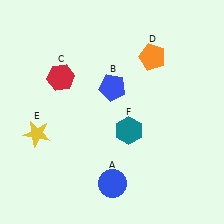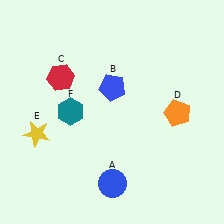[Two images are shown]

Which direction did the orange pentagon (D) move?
The orange pentagon (D) moved down.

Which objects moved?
The objects that moved are: the orange pentagon (D), the teal hexagon (F).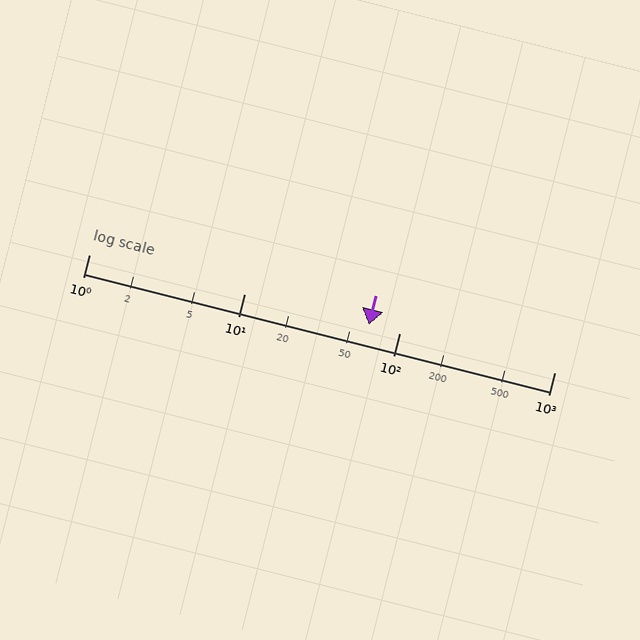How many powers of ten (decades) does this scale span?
The scale spans 3 decades, from 1 to 1000.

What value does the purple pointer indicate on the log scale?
The pointer indicates approximately 64.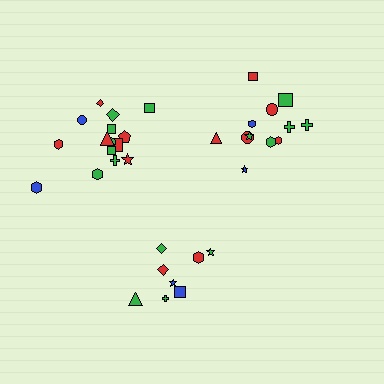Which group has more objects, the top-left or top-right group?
The top-left group.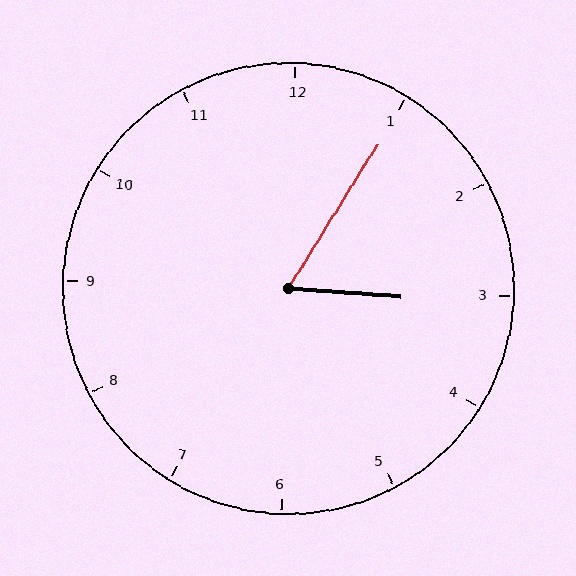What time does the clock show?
3:05.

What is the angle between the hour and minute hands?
Approximately 62 degrees.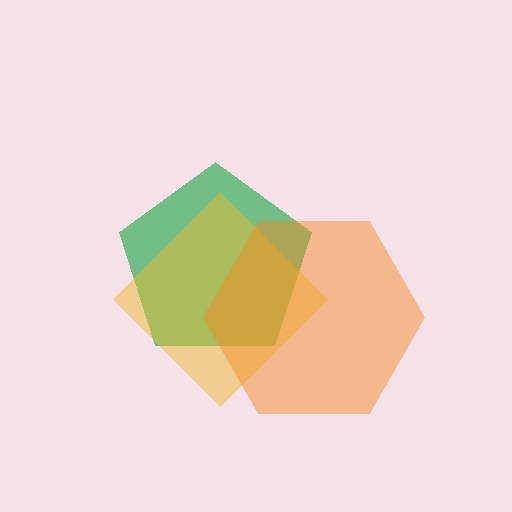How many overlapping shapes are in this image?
There are 3 overlapping shapes in the image.